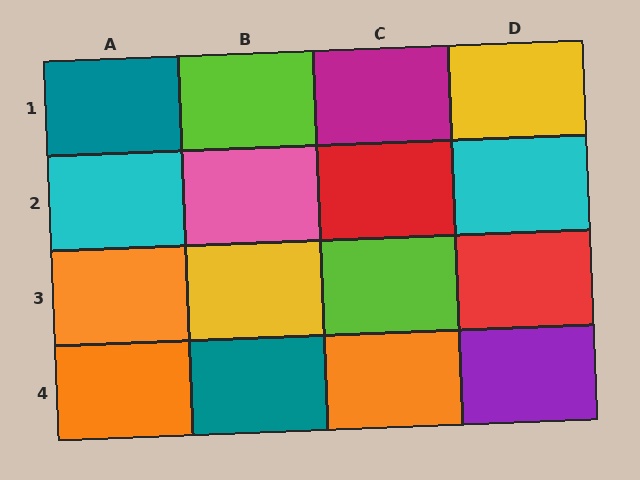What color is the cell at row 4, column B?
Teal.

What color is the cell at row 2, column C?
Red.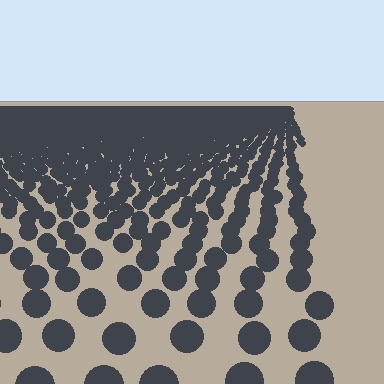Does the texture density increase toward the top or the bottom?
Density increases toward the top.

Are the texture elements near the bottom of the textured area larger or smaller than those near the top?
Larger. Near the bottom, elements are closer to the viewer and appear at a bigger on-screen size.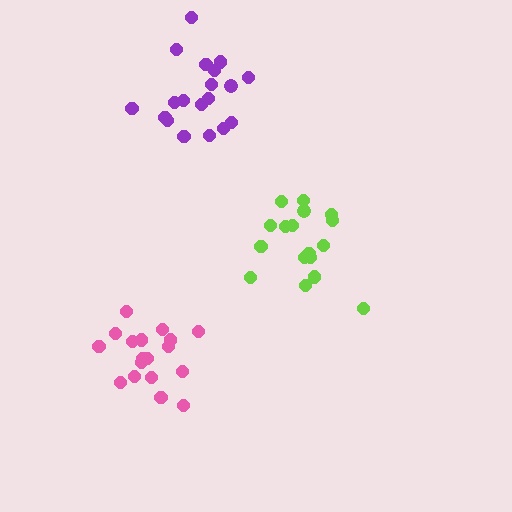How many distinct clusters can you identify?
There are 3 distinct clusters.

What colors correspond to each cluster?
The clusters are colored: pink, purple, lime.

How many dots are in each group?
Group 1: 18 dots, Group 2: 19 dots, Group 3: 17 dots (54 total).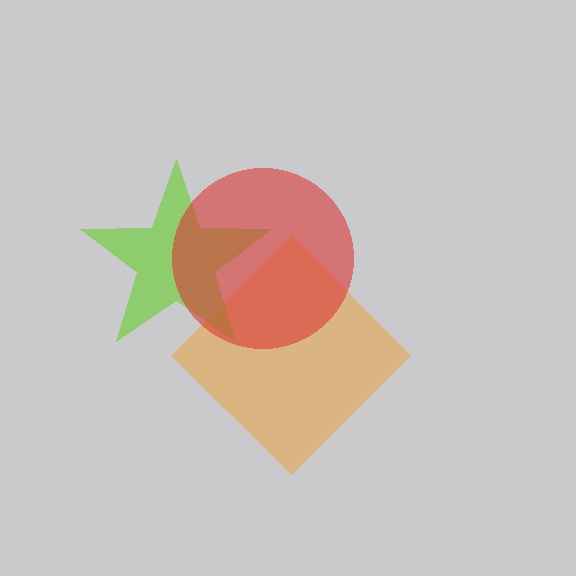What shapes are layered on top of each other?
The layered shapes are: an orange diamond, a lime star, a red circle.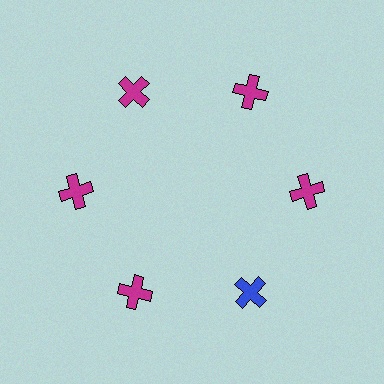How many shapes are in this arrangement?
There are 6 shapes arranged in a ring pattern.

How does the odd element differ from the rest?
It has a different color: blue instead of magenta.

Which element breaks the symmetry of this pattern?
The blue cross at roughly the 5 o'clock position breaks the symmetry. All other shapes are magenta crosses.